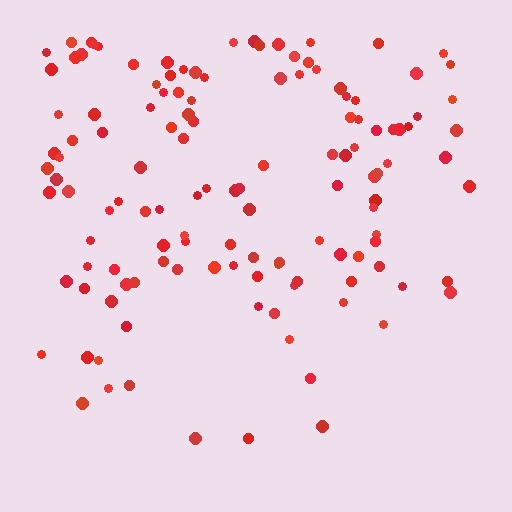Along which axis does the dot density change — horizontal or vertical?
Vertical.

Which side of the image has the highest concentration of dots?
The top.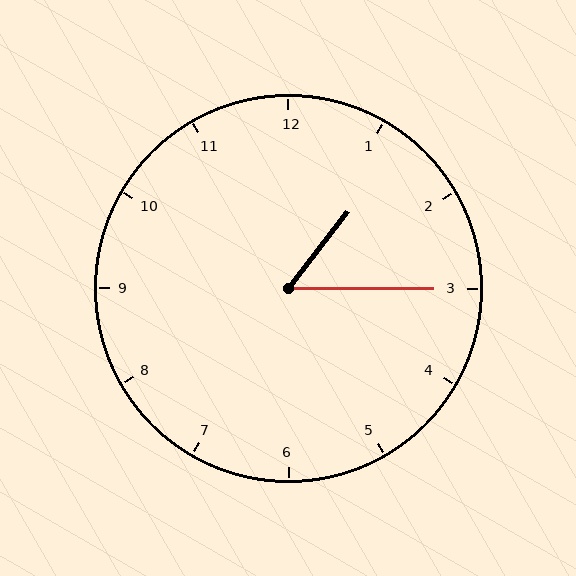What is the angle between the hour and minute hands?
Approximately 52 degrees.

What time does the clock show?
1:15.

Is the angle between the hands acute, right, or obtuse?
It is acute.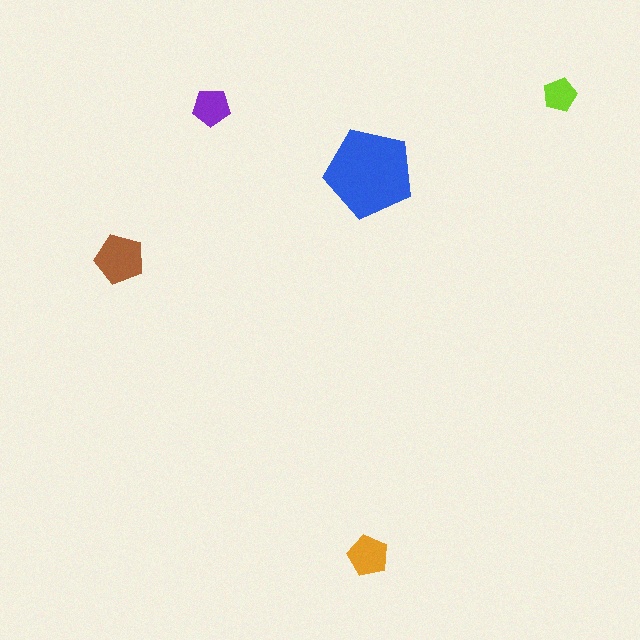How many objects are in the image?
There are 5 objects in the image.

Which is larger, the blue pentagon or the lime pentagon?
The blue one.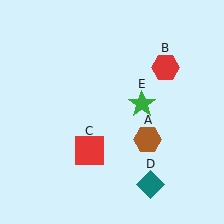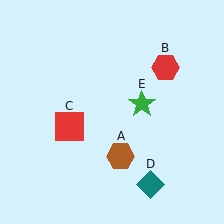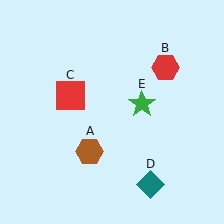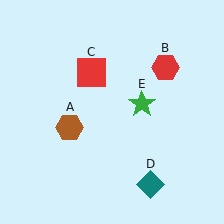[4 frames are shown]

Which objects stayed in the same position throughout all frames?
Red hexagon (object B) and teal diamond (object D) and green star (object E) remained stationary.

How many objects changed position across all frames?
2 objects changed position: brown hexagon (object A), red square (object C).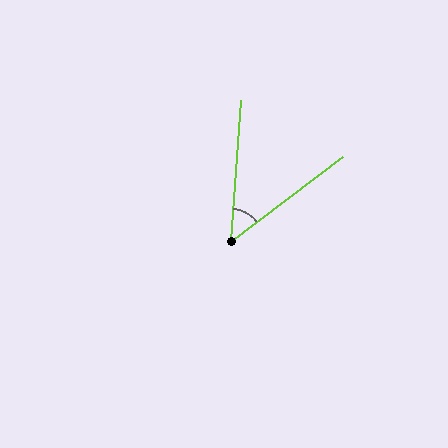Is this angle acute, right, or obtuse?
It is acute.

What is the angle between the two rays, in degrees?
Approximately 49 degrees.